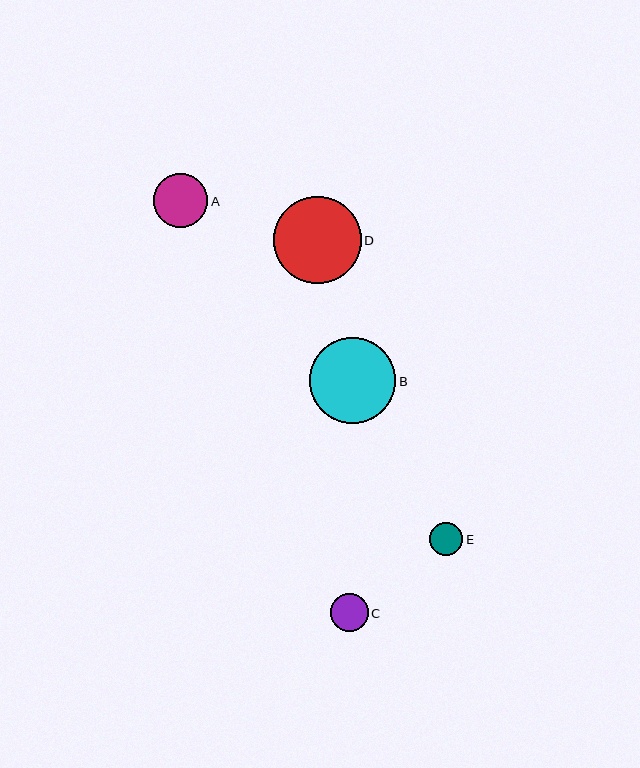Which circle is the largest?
Circle D is the largest with a size of approximately 87 pixels.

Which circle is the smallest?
Circle E is the smallest with a size of approximately 34 pixels.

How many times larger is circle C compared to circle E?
Circle C is approximately 1.1 times the size of circle E.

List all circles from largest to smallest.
From largest to smallest: D, B, A, C, E.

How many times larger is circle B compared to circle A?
Circle B is approximately 1.6 times the size of circle A.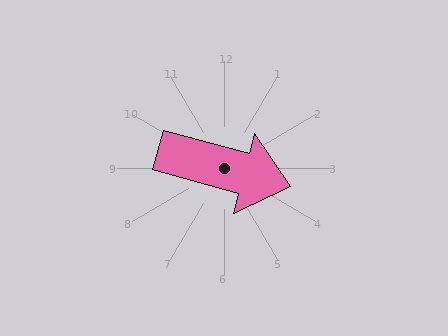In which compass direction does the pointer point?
East.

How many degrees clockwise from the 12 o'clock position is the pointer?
Approximately 105 degrees.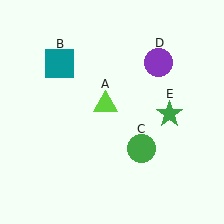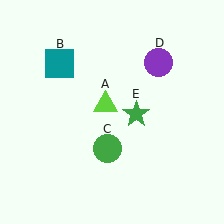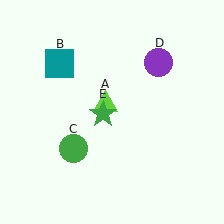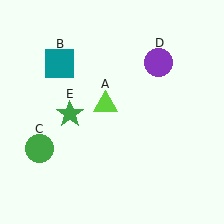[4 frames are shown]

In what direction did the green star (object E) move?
The green star (object E) moved left.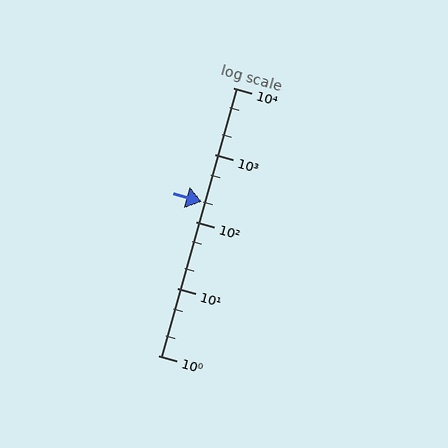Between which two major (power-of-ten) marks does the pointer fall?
The pointer is between 100 and 1000.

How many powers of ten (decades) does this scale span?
The scale spans 4 decades, from 1 to 10000.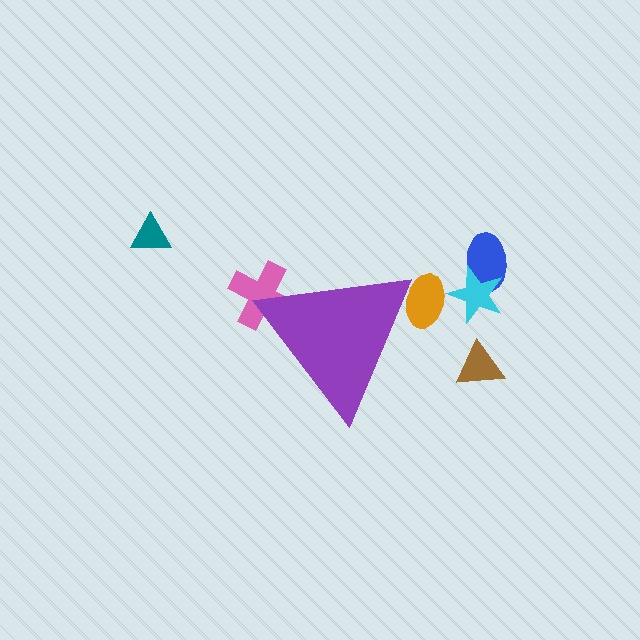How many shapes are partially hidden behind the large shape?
2 shapes are partially hidden.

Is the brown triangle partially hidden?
No, the brown triangle is fully visible.